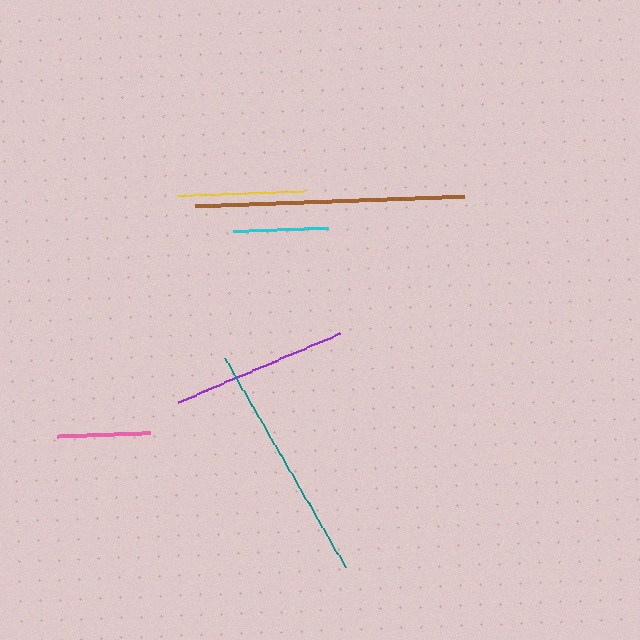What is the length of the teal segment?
The teal segment is approximately 241 pixels long.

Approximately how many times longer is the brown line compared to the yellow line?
The brown line is approximately 2.1 times the length of the yellow line.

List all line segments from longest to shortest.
From longest to shortest: brown, teal, purple, yellow, cyan, pink.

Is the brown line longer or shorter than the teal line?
The brown line is longer than the teal line.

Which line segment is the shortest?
The pink line is the shortest at approximately 94 pixels.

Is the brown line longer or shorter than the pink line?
The brown line is longer than the pink line.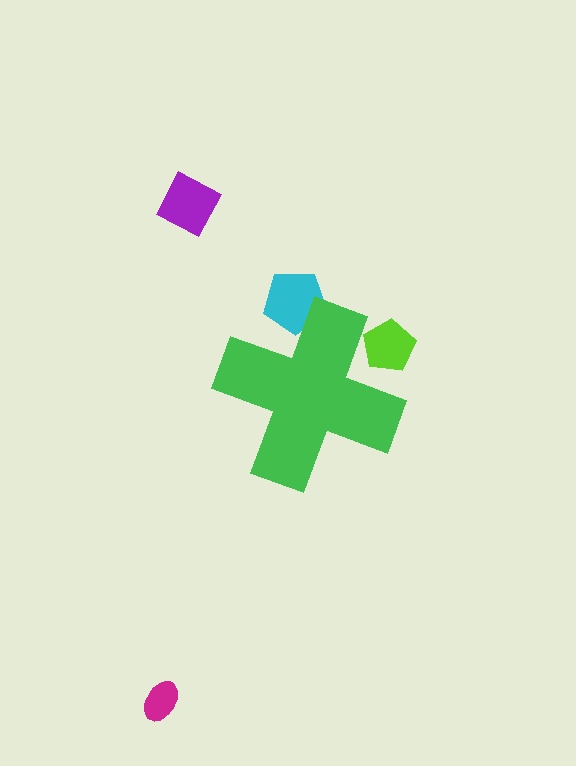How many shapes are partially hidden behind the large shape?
2 shapes are partially hidden.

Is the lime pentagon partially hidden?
Yes, the lime pentagon is partially hidden behind the green cross.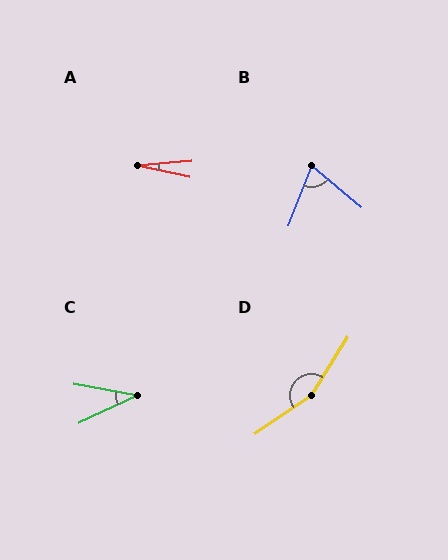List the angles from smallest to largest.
A (17°), C (35°), B (71°), D (156°).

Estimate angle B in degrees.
Approximately 71 degrees.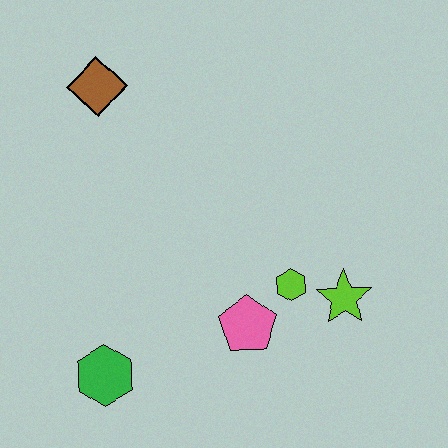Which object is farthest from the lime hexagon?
The brown diamond is farthest from the lime hexagon.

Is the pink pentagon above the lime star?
No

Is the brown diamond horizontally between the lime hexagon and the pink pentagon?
No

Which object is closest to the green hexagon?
The pink pentagon is closest to the green hexagon.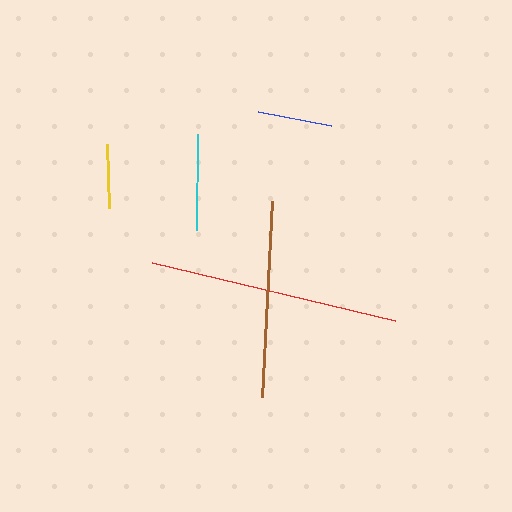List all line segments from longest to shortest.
From longest to shortest: red, brown, cyan, blue, yellow.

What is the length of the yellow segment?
The yellow segment is approximately 64 pixels long.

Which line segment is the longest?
The red line is the longest at approximately 249 pixels.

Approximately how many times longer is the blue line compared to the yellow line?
The blue line is approximately 1.2 times the length of the yellow line.